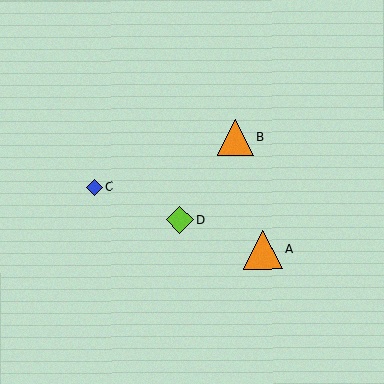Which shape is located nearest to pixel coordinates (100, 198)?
The blue diamond (labeled C) at (94, 187) is nearest to that location.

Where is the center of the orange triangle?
The center of the orange triangle is at (263, 250).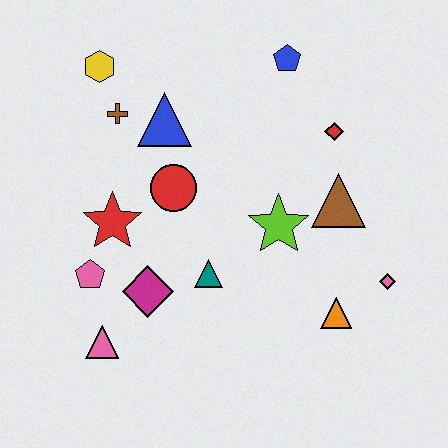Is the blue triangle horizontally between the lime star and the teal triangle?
No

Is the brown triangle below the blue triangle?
Yes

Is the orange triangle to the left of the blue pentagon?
No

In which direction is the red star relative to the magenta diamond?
The red star is above the magenta diamond.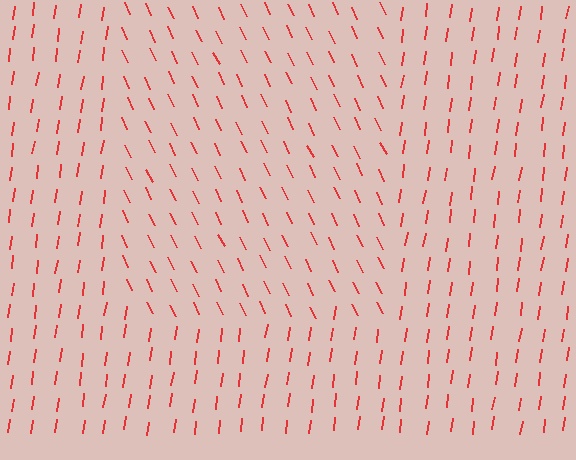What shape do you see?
I see a rectangle.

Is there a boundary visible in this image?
Yes, there is a texture boundary formed by a change in line orientation.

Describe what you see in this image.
The image is filled with small red line segments. A rectangle region in the image has lines oriented differently from the surrounding lines, creating a visible texture boundary.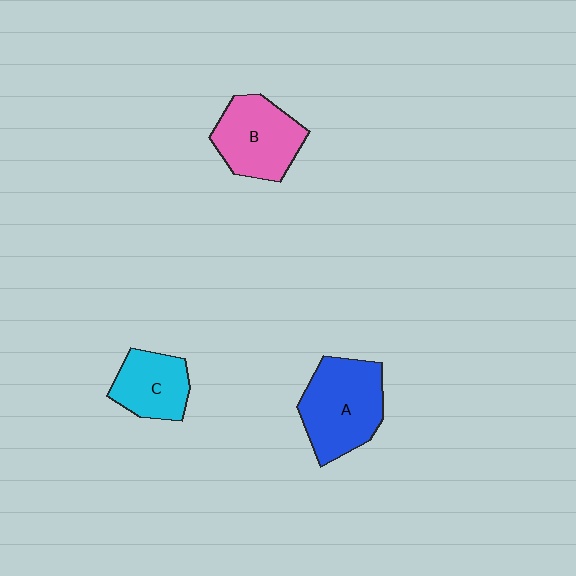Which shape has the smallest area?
Shape C (cyan).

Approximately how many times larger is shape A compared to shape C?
Approximately 1.5 times.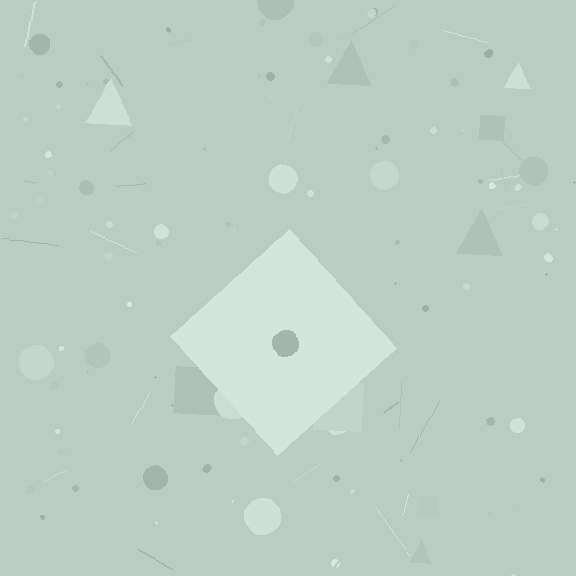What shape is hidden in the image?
A diamond is hidden in the image.